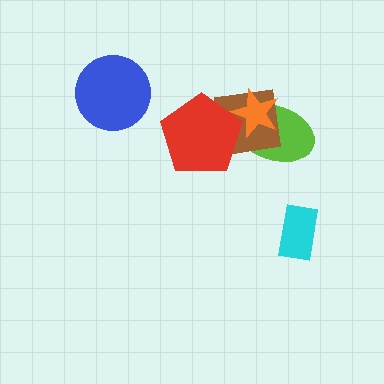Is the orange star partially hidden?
Yes, it is partially covered by another shape.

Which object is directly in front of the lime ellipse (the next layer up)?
The brown square is directly in front of the lime ellipse.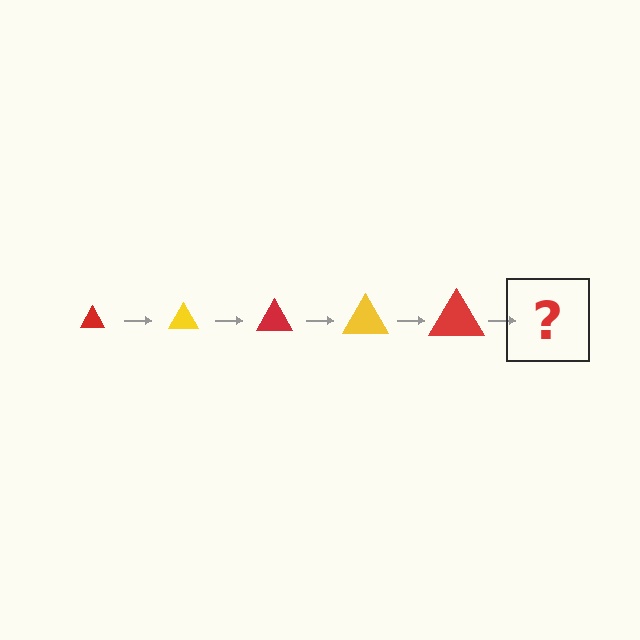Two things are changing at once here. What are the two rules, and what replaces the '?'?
The two rules are that the triangle grows larger each step and the color cycles through red and yellow. The '?' should be a yellow triangle, larger than the previous one.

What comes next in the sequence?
The next element should be a yellow triangle, larger than the previous one.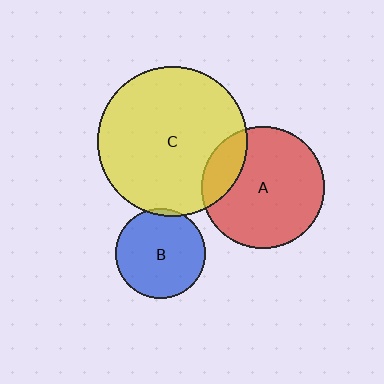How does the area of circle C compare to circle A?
Approximately 1.5 times.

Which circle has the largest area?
Circle C (yellow).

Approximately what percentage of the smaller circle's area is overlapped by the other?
Approximately 5%.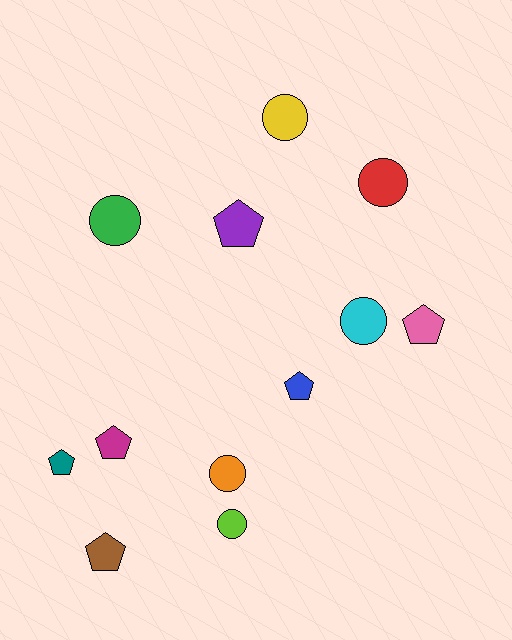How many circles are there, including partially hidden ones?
There are 6 circles.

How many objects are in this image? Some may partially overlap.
There are 12 objects.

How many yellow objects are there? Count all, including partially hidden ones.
There is 1 yellow object.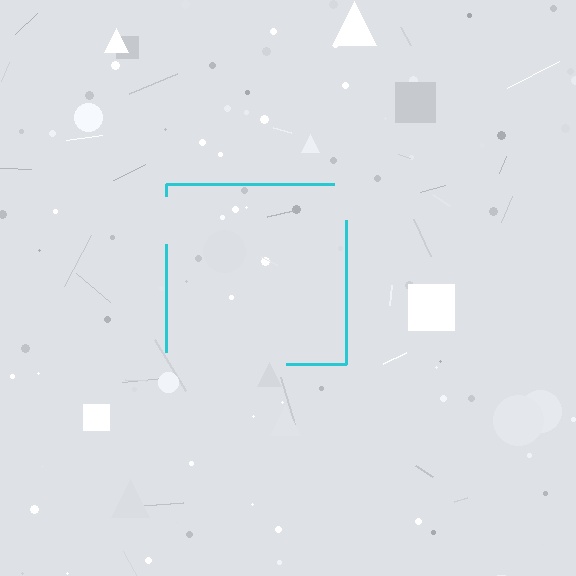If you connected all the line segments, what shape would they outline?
They would outline a square.